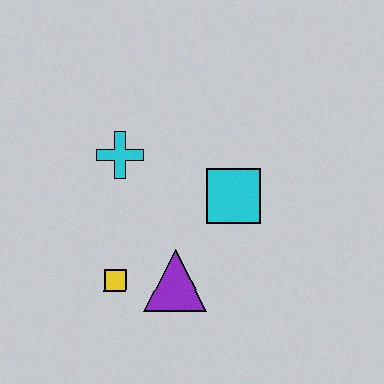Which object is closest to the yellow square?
The purple triangle is closest to the yellow square.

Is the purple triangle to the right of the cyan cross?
Yes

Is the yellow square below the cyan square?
Yes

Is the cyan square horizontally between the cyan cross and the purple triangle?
No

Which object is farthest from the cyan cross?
The purple triangle is farthest from the cyan cross.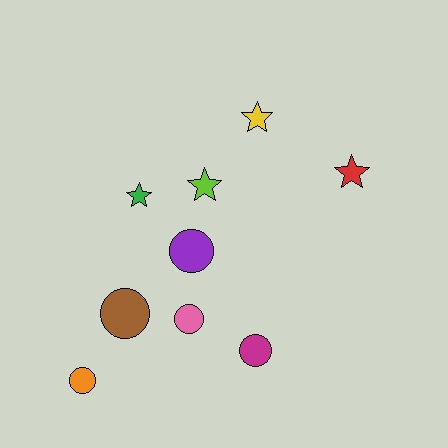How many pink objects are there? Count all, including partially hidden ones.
There is 1 pink object.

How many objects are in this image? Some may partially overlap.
There are 9 objects.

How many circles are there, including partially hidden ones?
There are 5 circles.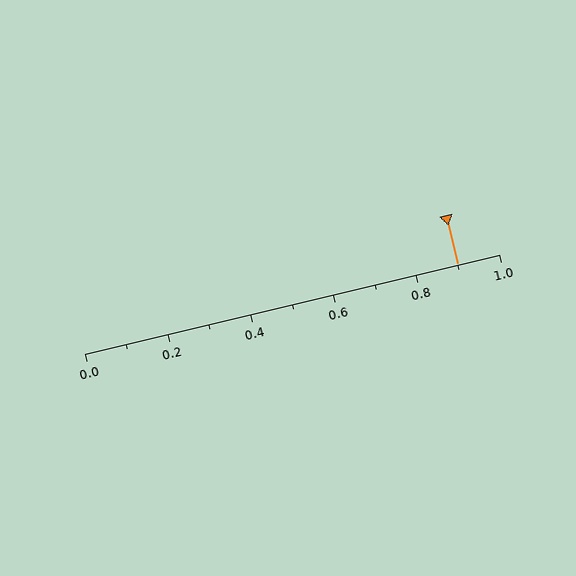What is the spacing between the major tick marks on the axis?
The major ticks are spaced 0.2 apart.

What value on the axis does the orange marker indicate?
The marker indicates approximately 0.9.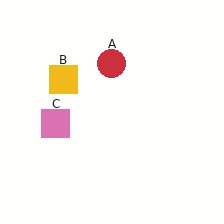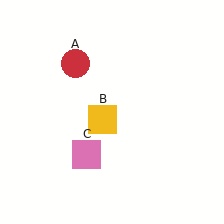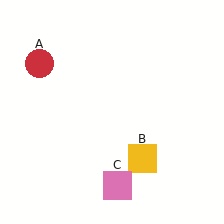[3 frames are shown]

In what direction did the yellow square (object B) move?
The yellow square (object B) moved down and to the right.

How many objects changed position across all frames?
3 objects changed position: red circle (object A), yellow square (object B), pink square (object C).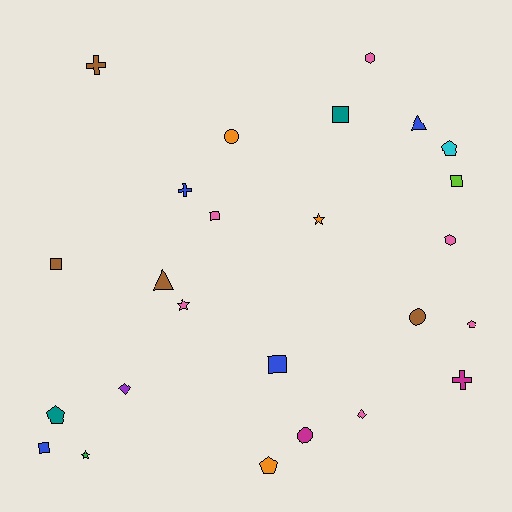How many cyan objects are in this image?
There is 1 cyan object.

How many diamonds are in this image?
There are 2 diamonds.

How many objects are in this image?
There are 25 objects.